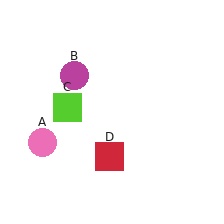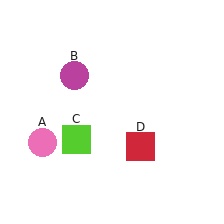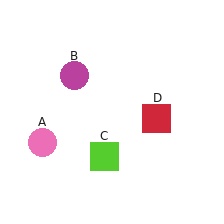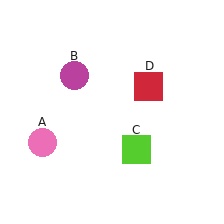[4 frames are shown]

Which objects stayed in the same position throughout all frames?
Pink circle (object A) and magenta circle (object B) remained stationary.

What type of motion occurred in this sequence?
The lime square (object C), red square (object D) rotated counterclockwise around the center of the scene.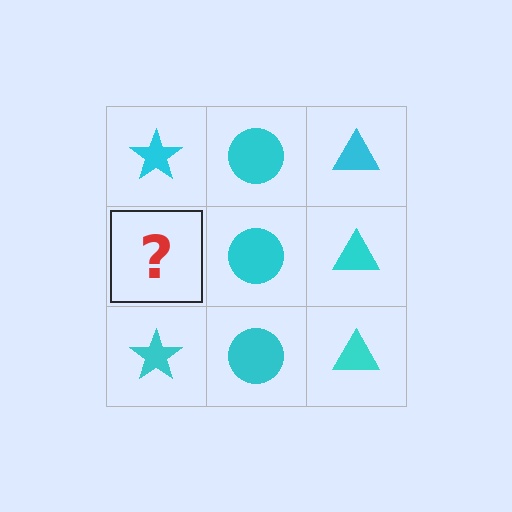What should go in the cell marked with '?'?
The missing cell should contain a cyan star.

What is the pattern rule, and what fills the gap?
The rule is that each column has a consistent shape. The gap should be filled with a cyan star.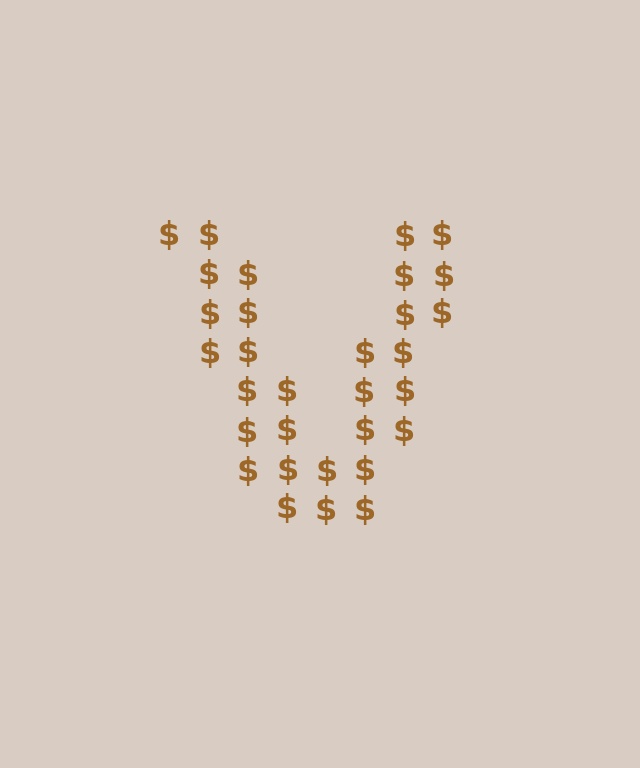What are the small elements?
The small elements are dollar signs.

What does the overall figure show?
The overall figure shows the letter V.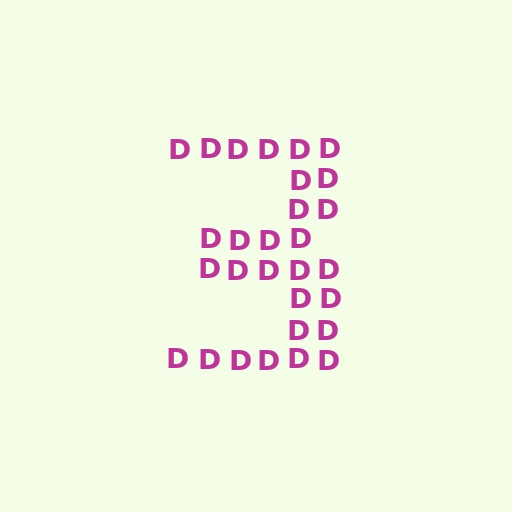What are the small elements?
The small elements are letter D's.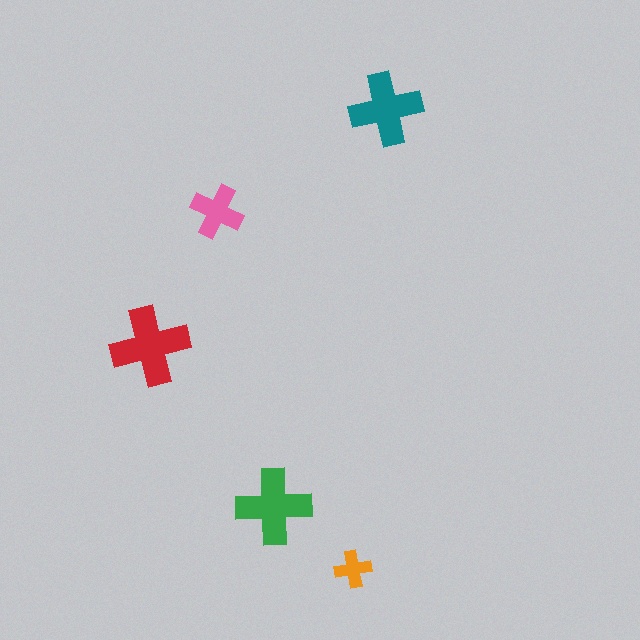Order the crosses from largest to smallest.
the red one, the green one, the teal one, the pink one, the orange one.